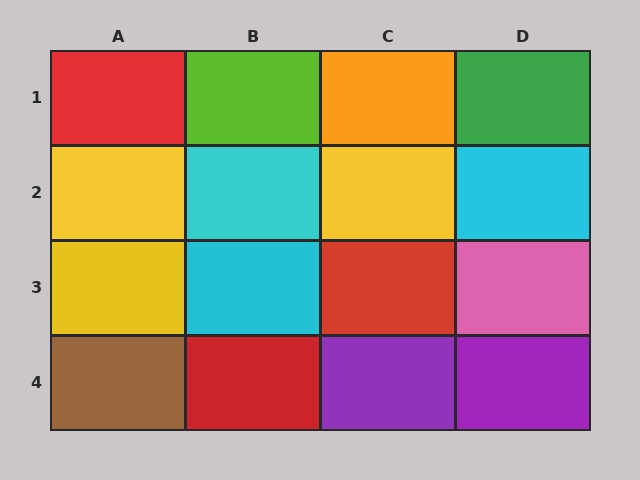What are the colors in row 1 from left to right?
Red, lime, orange, green.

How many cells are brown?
1 cell is brown.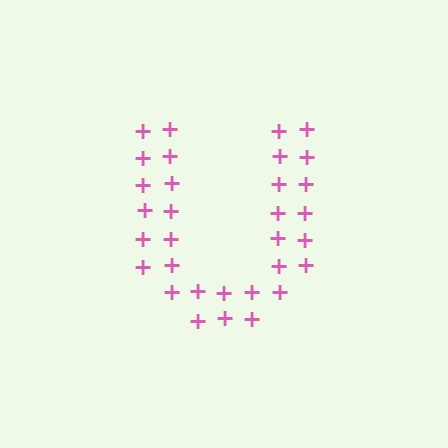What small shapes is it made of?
It is made of small plus signs.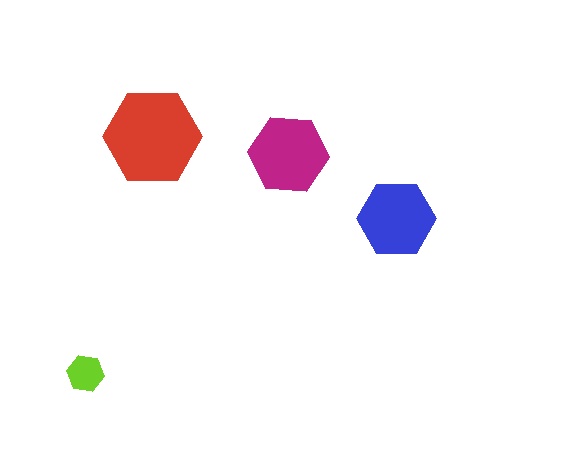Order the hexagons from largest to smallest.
the red one, the magenta one, the blue one, the lime one.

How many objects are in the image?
There are 4 objects in the image.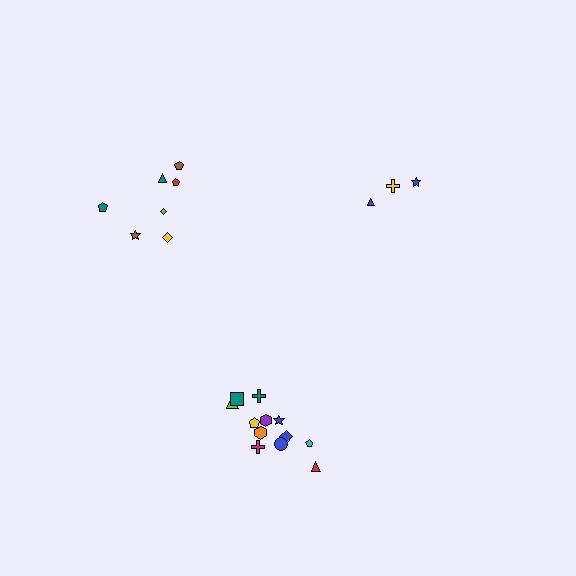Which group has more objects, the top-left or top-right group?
The top-left group.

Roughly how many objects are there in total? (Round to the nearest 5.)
Roughly 20 objects in total.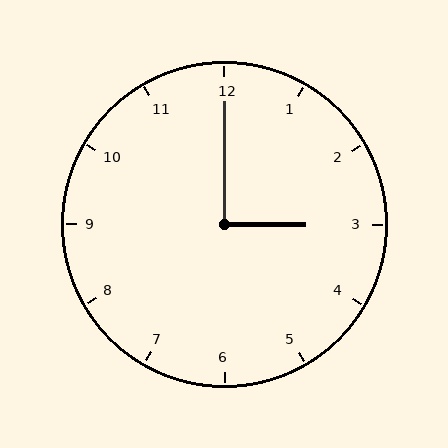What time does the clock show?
3:00.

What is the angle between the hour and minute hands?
Approximately 90 degrees.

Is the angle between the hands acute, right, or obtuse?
It is right.